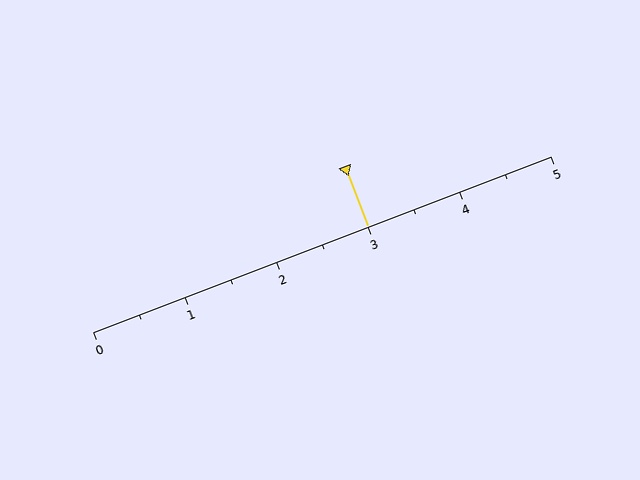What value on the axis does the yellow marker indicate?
The marker indicates approximately 3.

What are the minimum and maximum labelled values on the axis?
The axis runs from 0 to 5.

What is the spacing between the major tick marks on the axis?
The major ticks are spaced 1 apart.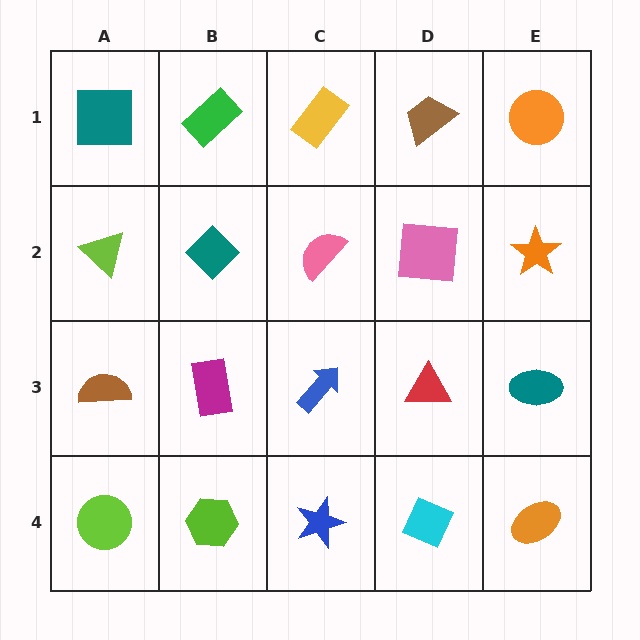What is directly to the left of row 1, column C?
A green rectangle.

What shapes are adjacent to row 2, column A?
A teal square (row 1, column A), a brown semicircle (row 3, column A), a teal diamond (row 2, column B).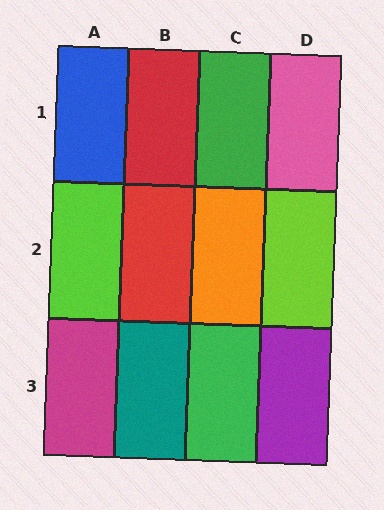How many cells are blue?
1 cell is blue.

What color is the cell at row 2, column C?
Orange.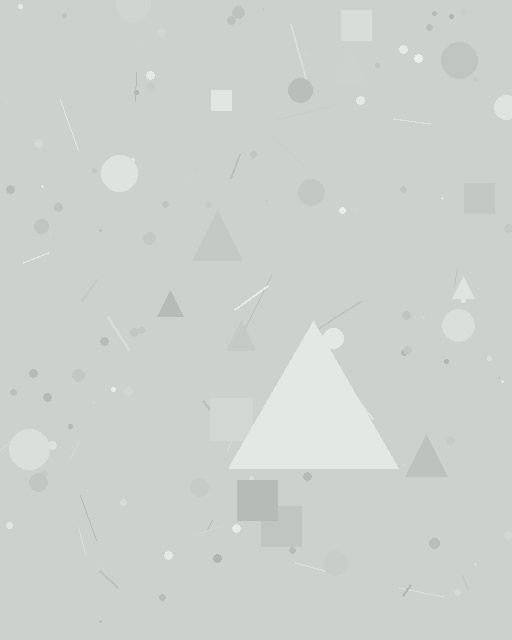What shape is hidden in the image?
A triangle is hidden in the image.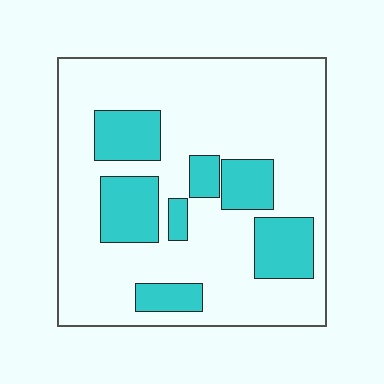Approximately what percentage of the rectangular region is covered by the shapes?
Approximately 25%.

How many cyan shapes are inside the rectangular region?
7.